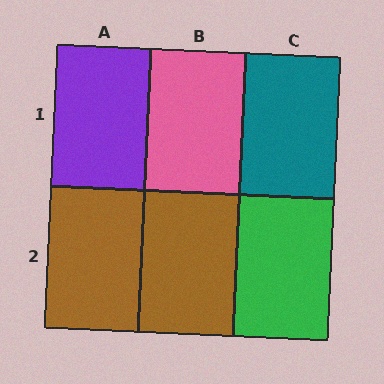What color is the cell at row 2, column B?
Brown.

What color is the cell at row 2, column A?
Brown.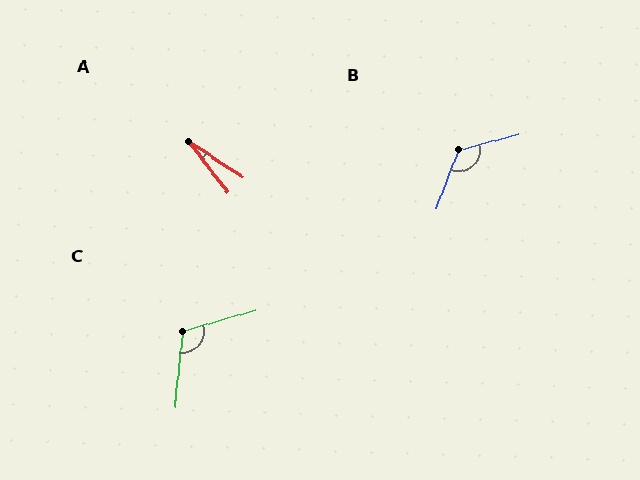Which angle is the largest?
B, at approximately 125 degrees.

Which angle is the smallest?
A, at approximately 18 degrees.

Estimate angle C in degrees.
Approximately 112 degrees.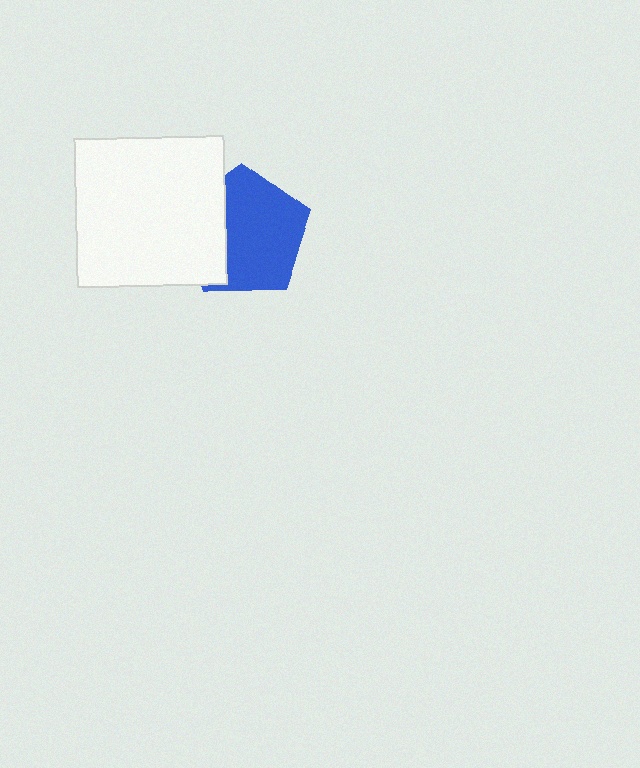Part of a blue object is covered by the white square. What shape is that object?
It is a pentagon.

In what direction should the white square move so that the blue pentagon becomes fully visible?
The white square should move left. That is the shortest direction to clear the overlap and leave the blue pentagon fully visible.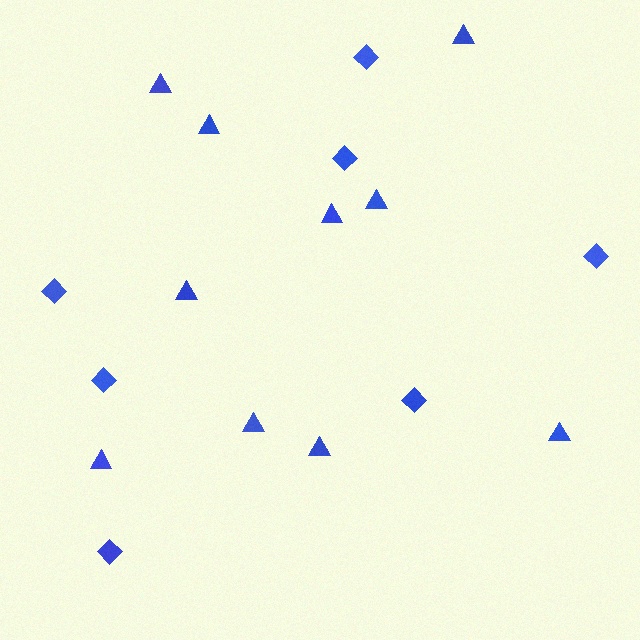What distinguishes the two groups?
There are 2 groups: one group of triangles (10) and one group of diamonds (7).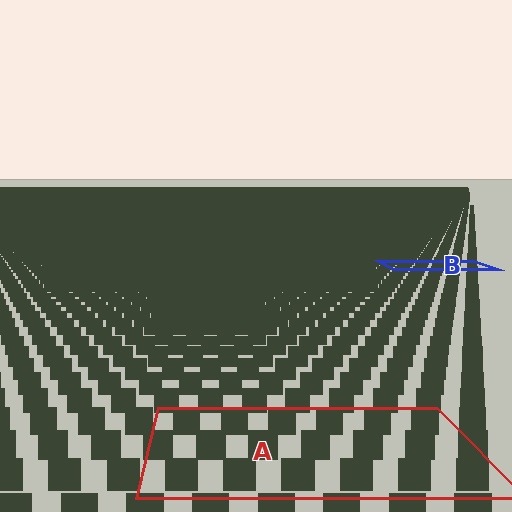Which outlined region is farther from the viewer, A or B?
Region B is farther from the viewer — the texture elements inside it appear smaller and more densely packed.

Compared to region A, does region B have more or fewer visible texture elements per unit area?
Region B has more texture elements per unit area — they are packed more densely because it is farther away.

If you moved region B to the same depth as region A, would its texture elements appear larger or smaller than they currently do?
They would appear larger. At a closer depth, the same texture elements are projected at a bigger on-screen size.